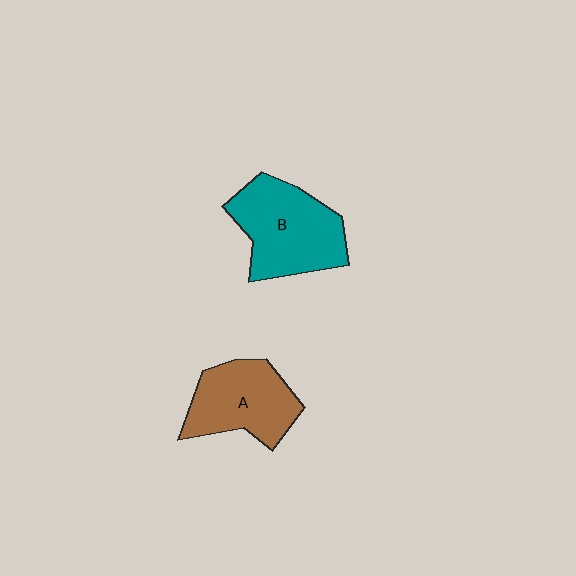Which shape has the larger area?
Shape B (teal).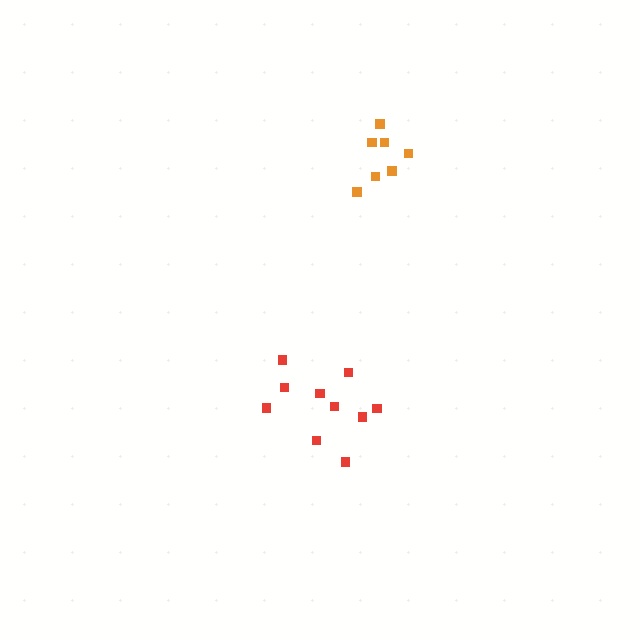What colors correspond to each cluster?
The clusters are colored: red, orange.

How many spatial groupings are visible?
There are 2 spatial groupings.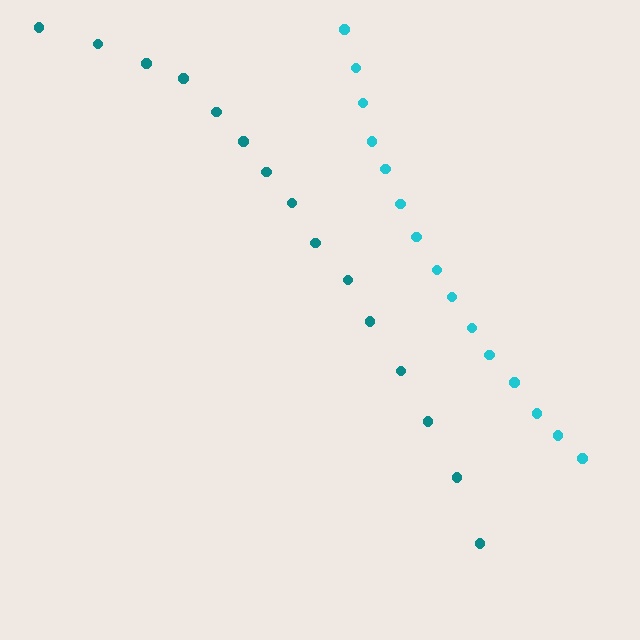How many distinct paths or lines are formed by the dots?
There are 2 distinct paths.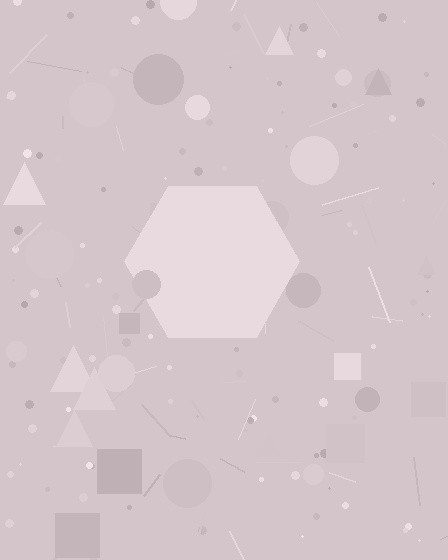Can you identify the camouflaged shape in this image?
The camouflaged shape is a hexagon.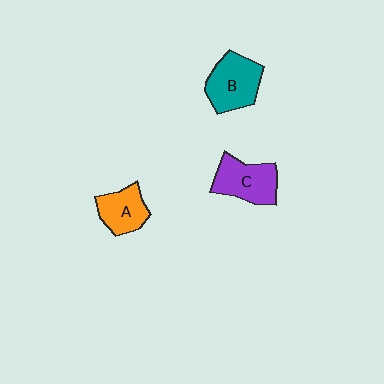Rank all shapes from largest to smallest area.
From largest to smallest: B (teal), C (purple), A (orange).